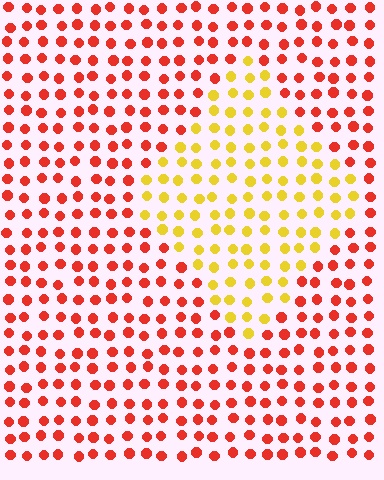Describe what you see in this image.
The image is filled with small red elements in a uniform arrangement. A diamond-shaped region is visible where the elements are tinted to a slightly different hue, forming a subtle color boundary.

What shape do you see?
I see a diamond.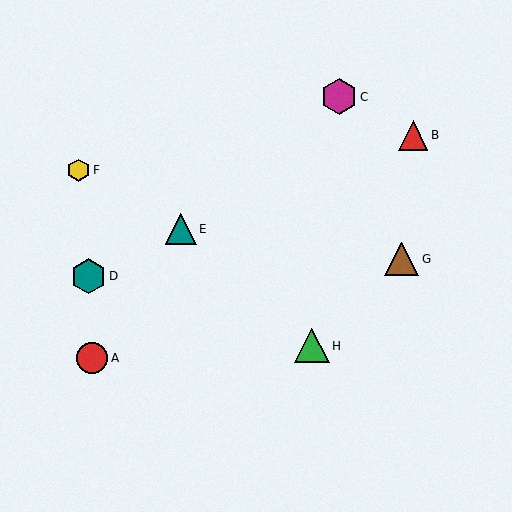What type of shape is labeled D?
Shape D is a teal hexagon.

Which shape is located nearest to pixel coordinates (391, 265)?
The brown triangle (labeled G) at (402, 259) is nearest to that location.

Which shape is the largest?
The teal hexagon (labeled D) is the largest.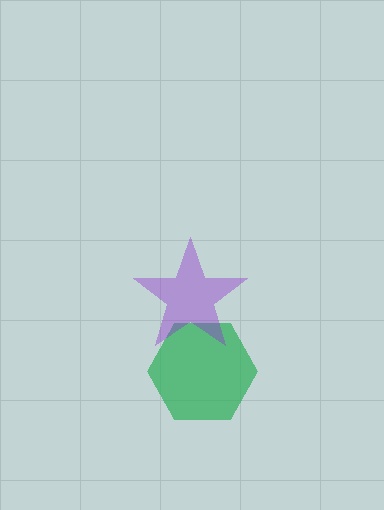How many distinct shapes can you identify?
There are 2 distinct shapes: a green hexagon, a purple star.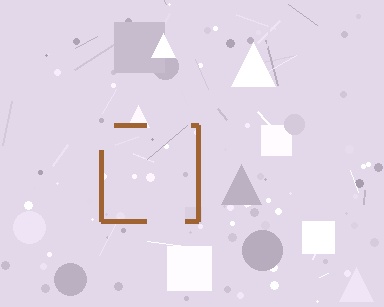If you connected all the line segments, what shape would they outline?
They would outline a square.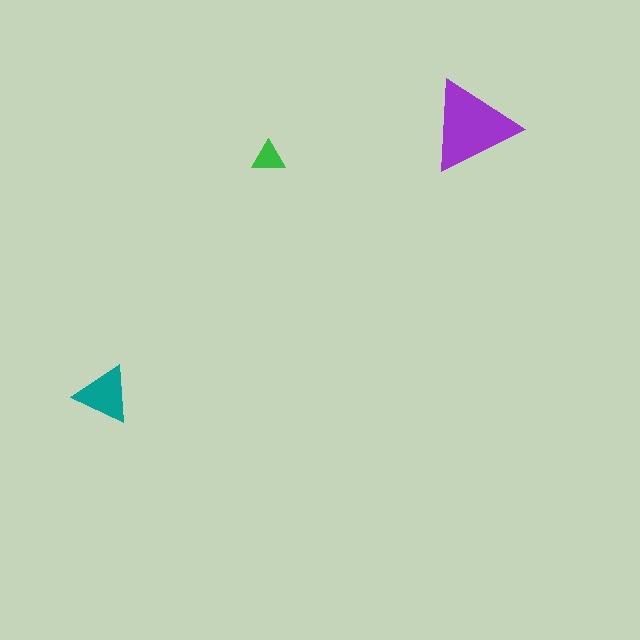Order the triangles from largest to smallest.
the purple one, the teal one, the green one.